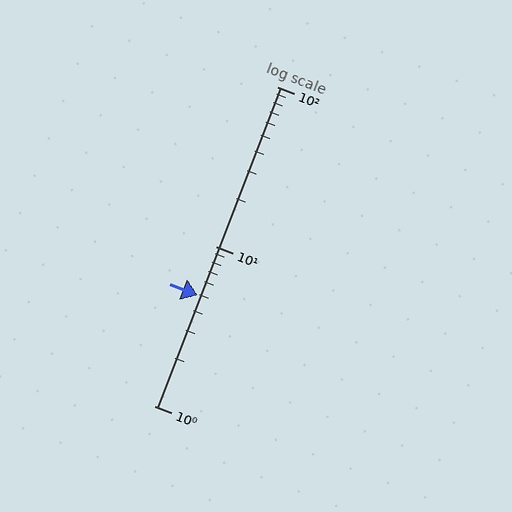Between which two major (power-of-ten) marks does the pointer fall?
The pointer is between 1 and 10.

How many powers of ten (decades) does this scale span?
The scale spans 2 decades, from 1 to 100.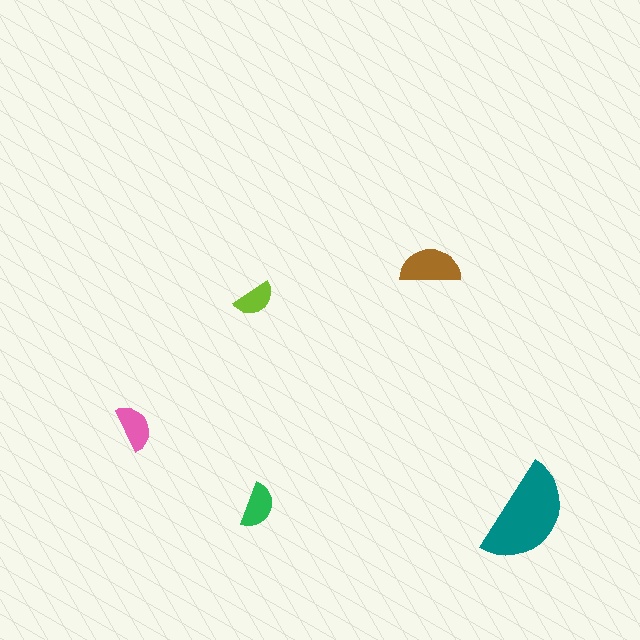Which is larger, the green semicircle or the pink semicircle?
The pink one.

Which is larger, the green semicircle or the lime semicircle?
The green one.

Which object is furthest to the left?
The pink semicircle is leftmost.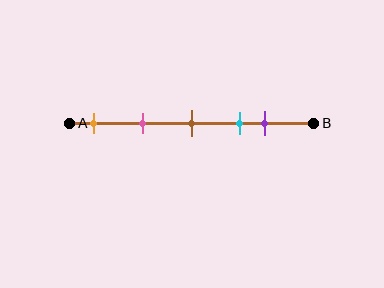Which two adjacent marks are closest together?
The cyan and purple marks are the closest adjacent pair.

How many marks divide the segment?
There are 5 marks dividing the segment.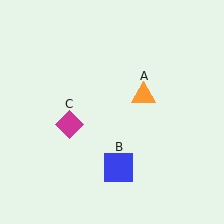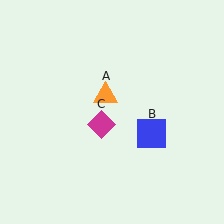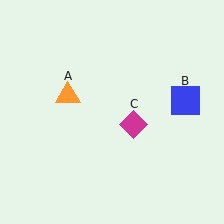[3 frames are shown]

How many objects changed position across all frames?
3 objects changed position: orange triangle (object A), blue square (object B), magenta diamond (object C).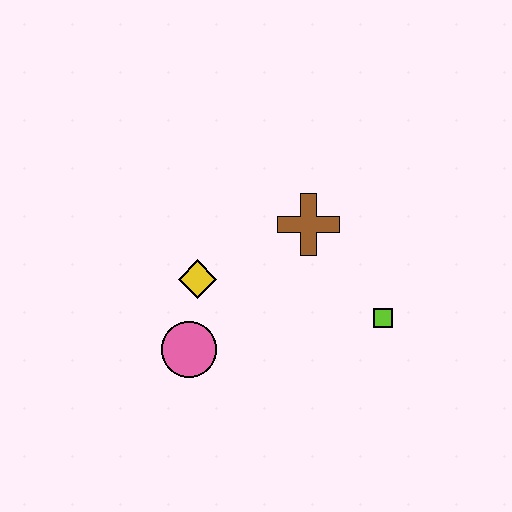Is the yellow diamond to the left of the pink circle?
No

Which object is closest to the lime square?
The brown cross is closest to the lime square.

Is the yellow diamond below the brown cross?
Yes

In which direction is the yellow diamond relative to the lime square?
The yellow diamond is to the left of the lime square.